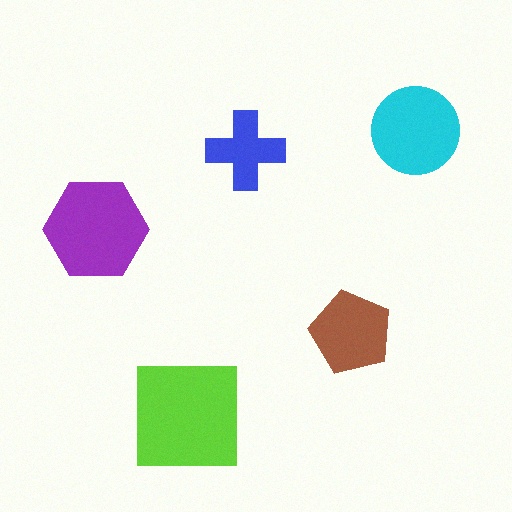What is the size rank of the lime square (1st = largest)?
1st.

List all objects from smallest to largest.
The blue cross, the brown pentagon, the cyan circle, the purple hexagon, the lime square.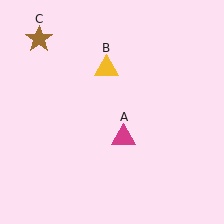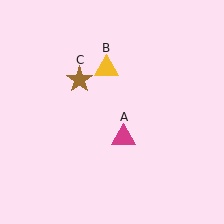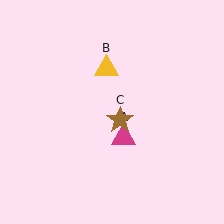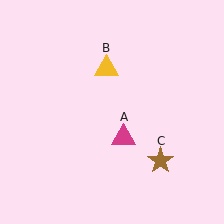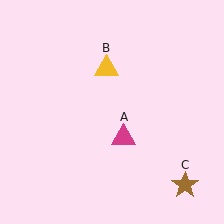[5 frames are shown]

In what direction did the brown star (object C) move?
The brown star (object C) moved down and to the right.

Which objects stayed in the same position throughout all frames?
Magenta triangle (object A) and yellow triangle (object B) remained stationary.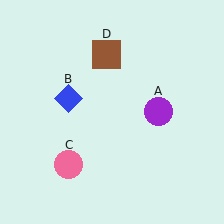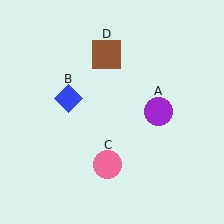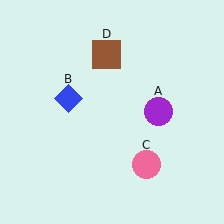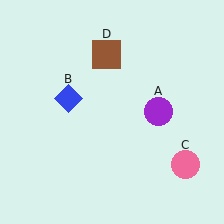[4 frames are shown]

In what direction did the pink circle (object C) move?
The pink circle (object C) moved right.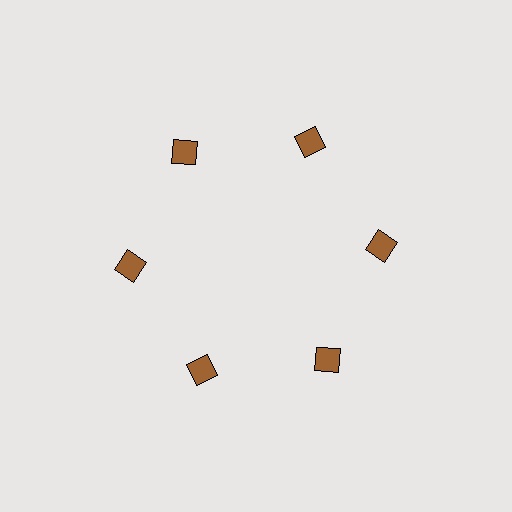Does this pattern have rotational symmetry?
Yes, this pattern has 6-fold rotational symmetry. It looks the same after rotating 60 degrees around the center.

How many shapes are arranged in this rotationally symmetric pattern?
There are 6 shapes, arranged in 6 groups of 1.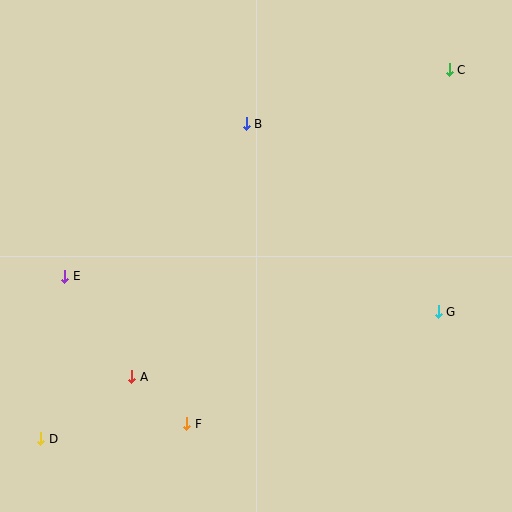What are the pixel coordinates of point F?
Point F is at (187, 424).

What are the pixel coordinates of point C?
Point C is at (449, 70).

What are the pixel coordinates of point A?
Point A is at (132, 377).